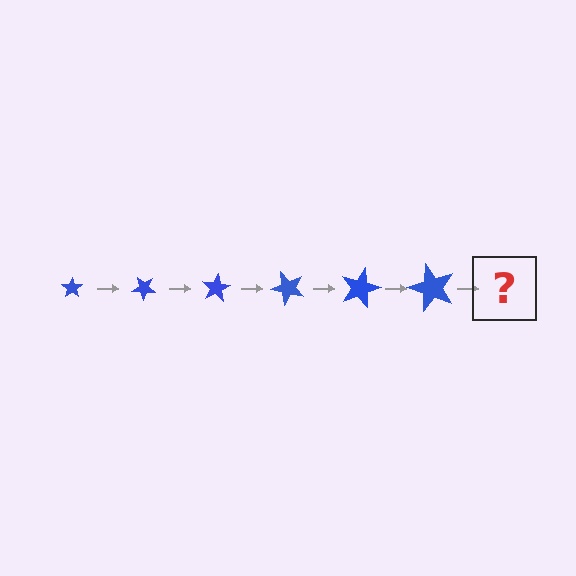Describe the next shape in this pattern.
It should be a star, larger than the previous one and rotated 240 degrees from the start.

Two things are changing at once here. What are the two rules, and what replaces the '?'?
The two rules are that the star grows larger each step and it rotates 40 degrees each step. The '?' should be a star, larger than the previous one and rotated 240 degrees from the start.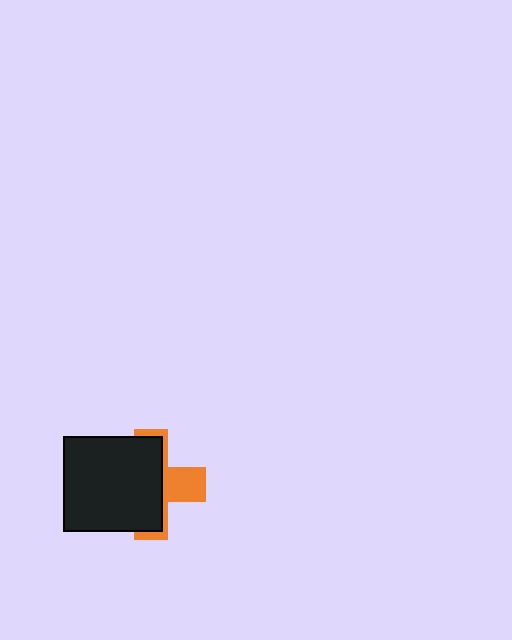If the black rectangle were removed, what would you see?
You would see the complete orange cross.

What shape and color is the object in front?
The object in front is a black rectangle.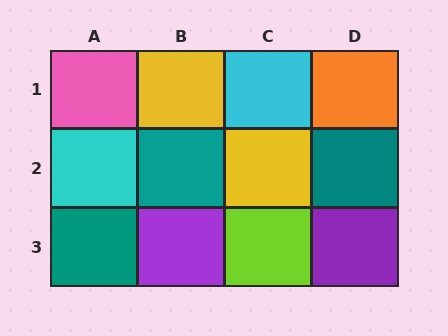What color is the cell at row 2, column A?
Cyan.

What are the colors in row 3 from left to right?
Teal, purple, lime, purple.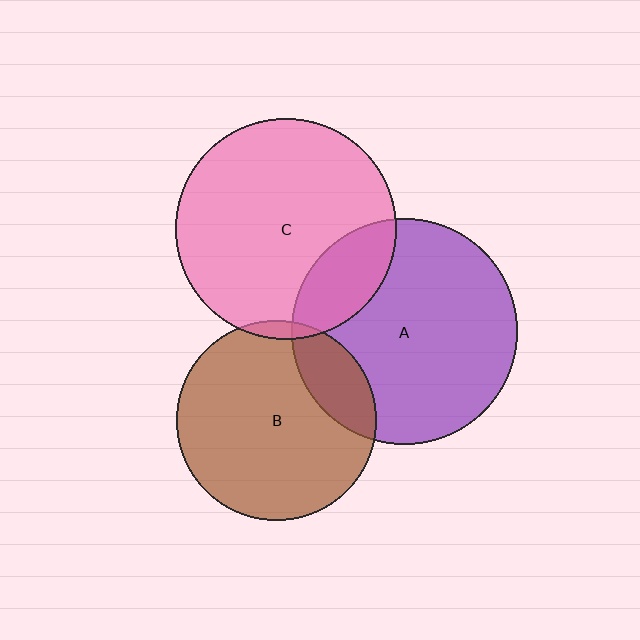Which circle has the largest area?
Circle A (purple).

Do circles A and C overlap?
Yes.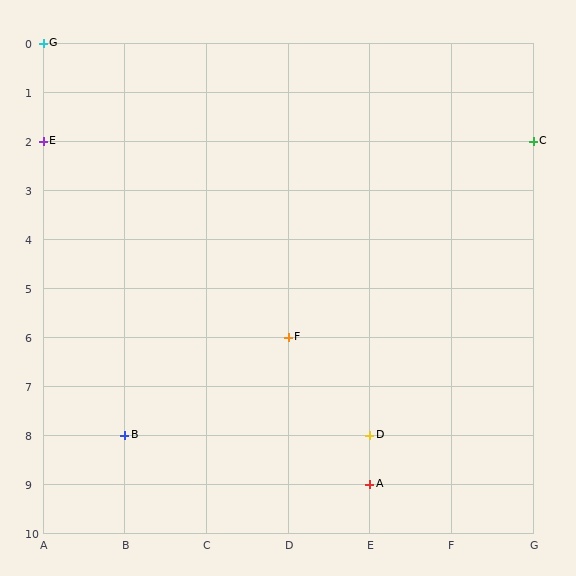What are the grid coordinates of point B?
Point B is at grid coordinates (B, 8).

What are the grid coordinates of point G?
Point G is at grid coordinates (A, 0).